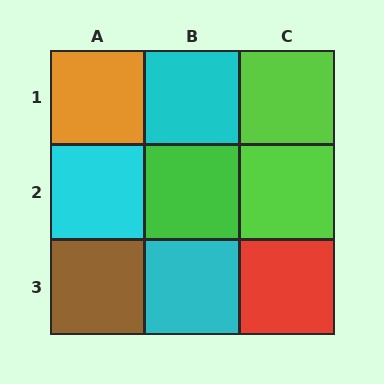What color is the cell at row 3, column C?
Red.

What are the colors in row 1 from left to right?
Orange, cyan, lime.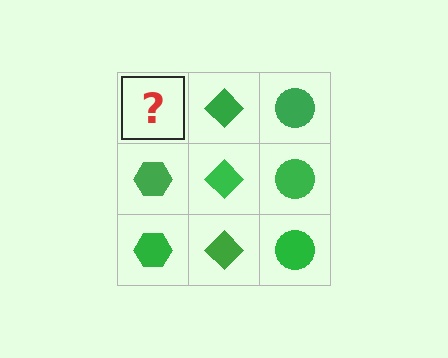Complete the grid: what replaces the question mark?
The question mark should be replaced with a green hexagon.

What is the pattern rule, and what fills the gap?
The rule is that each column has a consistent shape. The gap should be filled with a green hexagon.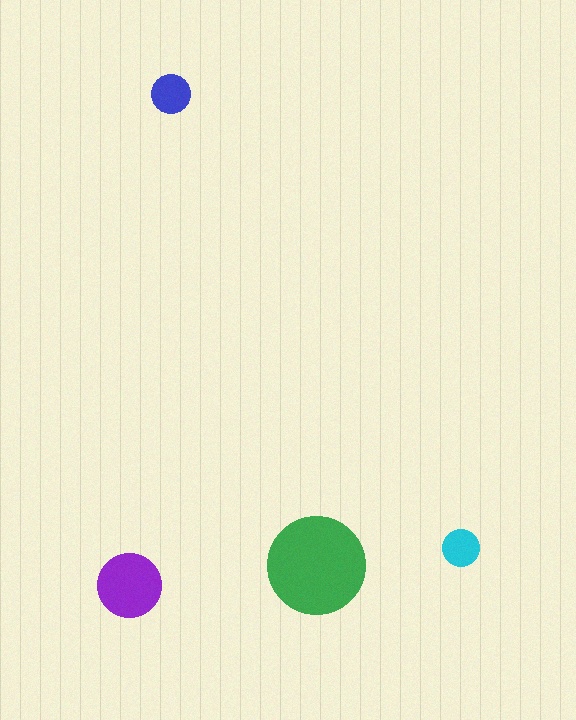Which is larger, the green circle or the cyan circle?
The green one.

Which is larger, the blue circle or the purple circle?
The purple one.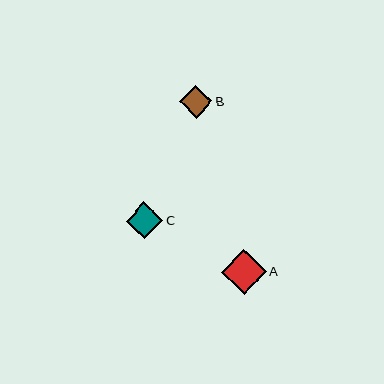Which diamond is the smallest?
Diamond B is the smallest with a size of approximately 32 pixels.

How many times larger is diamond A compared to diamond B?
Diamond A is approximately 1.4 times the size of diamond B.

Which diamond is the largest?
Diamond A is the largest with a size of approximately 45 pixels.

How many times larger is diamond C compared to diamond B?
Diamond C is approximately 1.1 times the size of diamond B.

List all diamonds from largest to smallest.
From largest to smallest: A, C, B.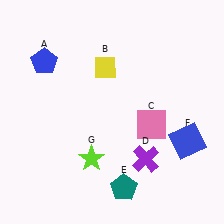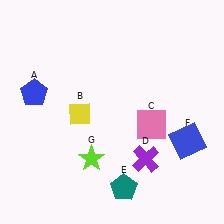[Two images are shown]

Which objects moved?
The objects that moved are: the blue pentagon (A), the yellow diamond (B).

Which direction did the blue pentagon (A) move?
The blue pentagon (A) moved down.